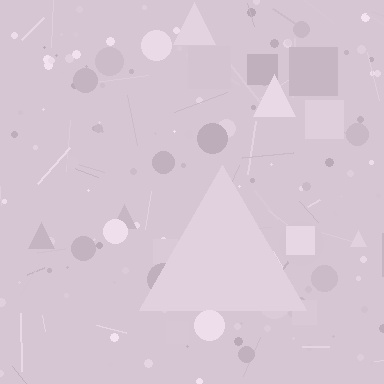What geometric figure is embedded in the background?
A triangle is embedded in the background.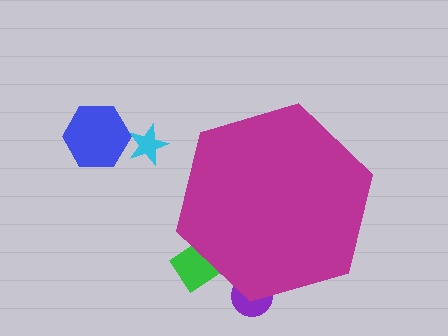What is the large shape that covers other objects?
A magenta hexagon.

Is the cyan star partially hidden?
No, the cyan star is fully visible.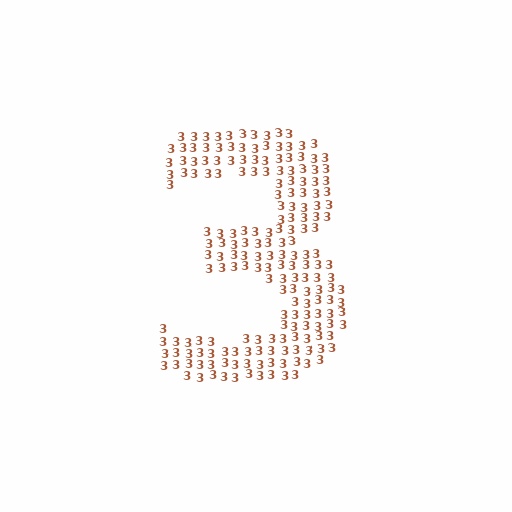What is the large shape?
The large shape is the digit 3.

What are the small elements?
The small elements are digit 3's.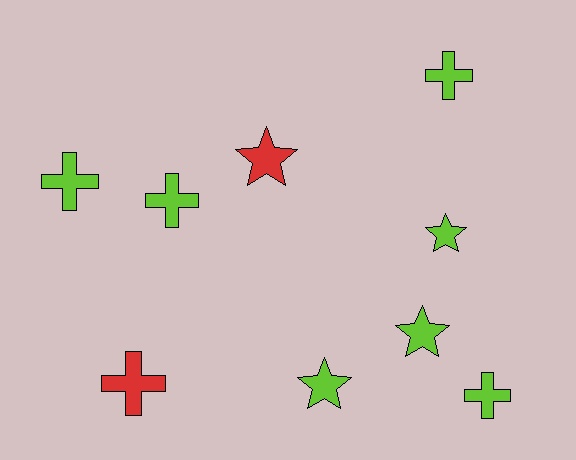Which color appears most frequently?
Lime, with 7 objects.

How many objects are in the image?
There are 9 objects.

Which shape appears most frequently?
Cross, with 5 objects.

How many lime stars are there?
There are 3 lime stars.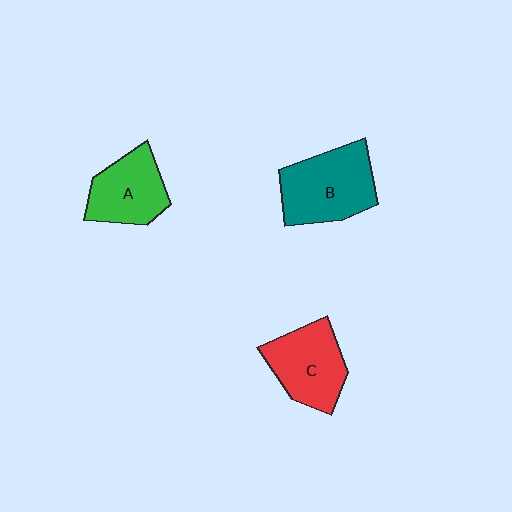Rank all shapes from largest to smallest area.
From largest to smallest: B (teal), C (red), A (green).